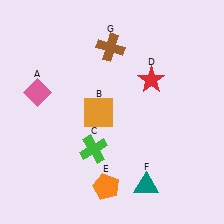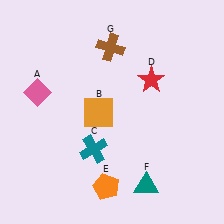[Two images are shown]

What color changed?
The cross (C) changed from green in Image 1 to teal in Image 2.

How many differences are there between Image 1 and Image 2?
There is 1 difference between the two images.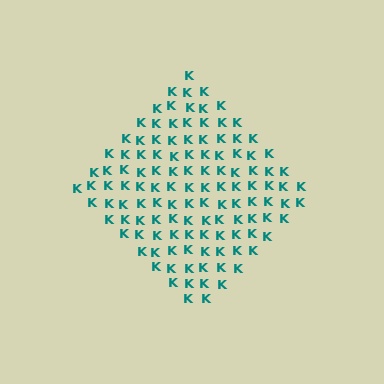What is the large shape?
The large shape is a diamond.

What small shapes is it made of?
It is made of small letter K's.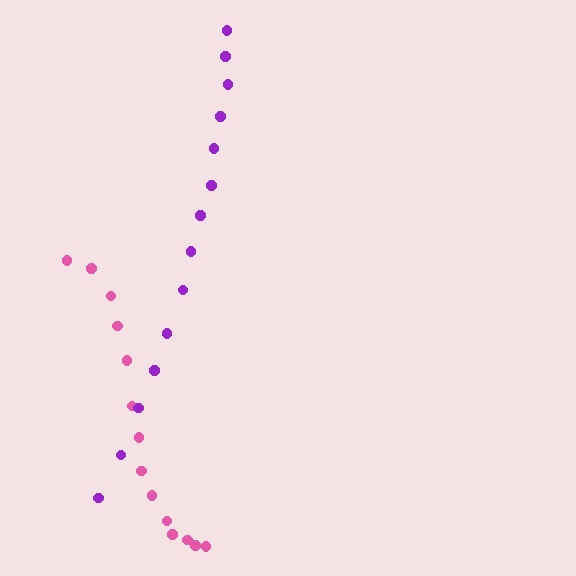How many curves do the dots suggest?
There are 2 distinct paths.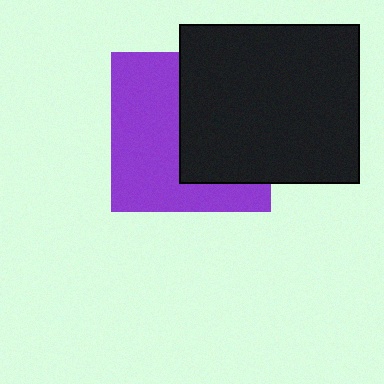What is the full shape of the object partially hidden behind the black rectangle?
The partially hidden object is a purple square.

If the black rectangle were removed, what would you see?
You would see the complete purple square.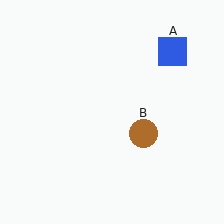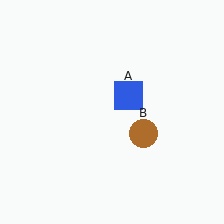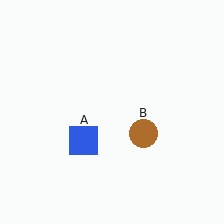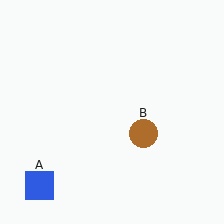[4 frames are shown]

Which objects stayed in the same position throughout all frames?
Brown circle (object B) remained stationary.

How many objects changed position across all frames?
1 object changed position: blue square (object A).